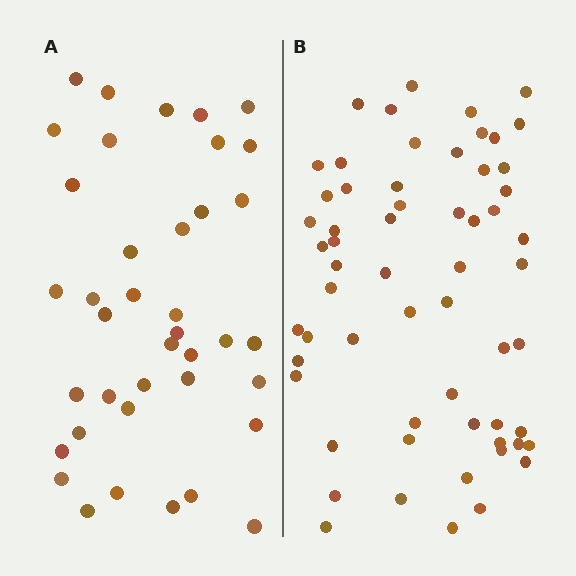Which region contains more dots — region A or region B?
Region B (the right region) has more dots.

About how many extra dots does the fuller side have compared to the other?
Region B has approximately 20 more dots than region A.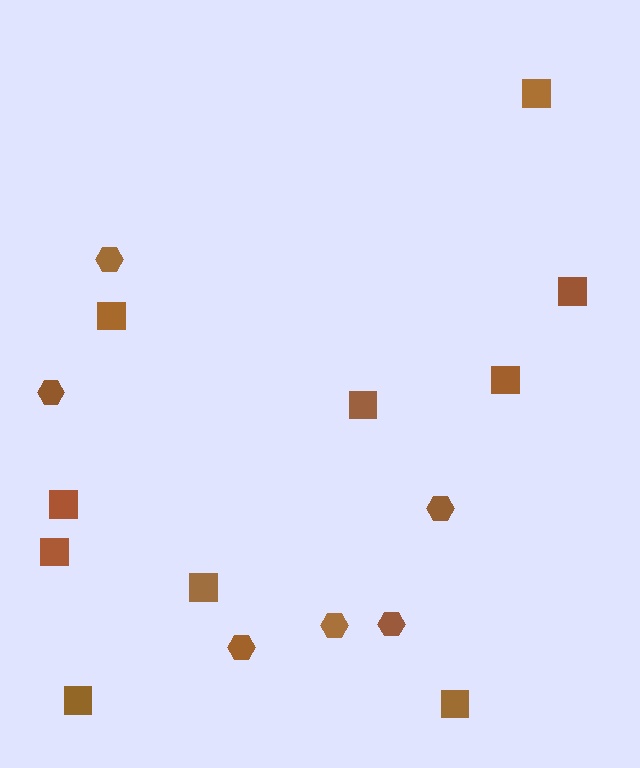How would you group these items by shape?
There are 2 groups: one group of hexagons (6) and one group of squares (10).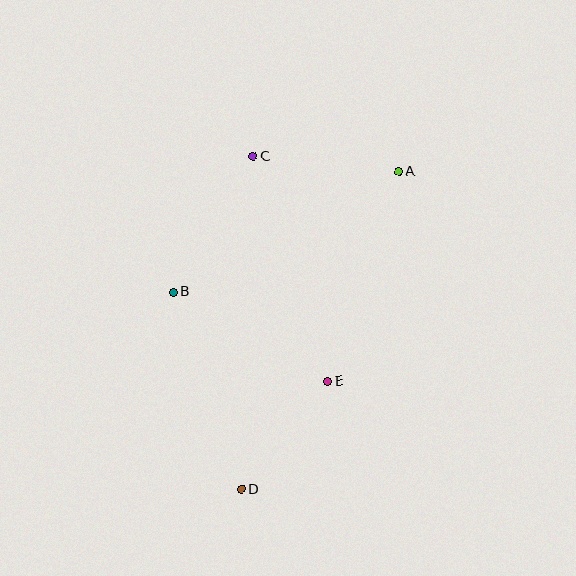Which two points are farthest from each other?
Points A and D are farthest from each other.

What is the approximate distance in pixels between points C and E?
The distance between C and E is approximately 237 pixels.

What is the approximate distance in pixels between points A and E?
The distance between A and E is approximately 221 pixels.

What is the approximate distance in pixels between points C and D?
The distance between C and D is approximately 333 pixels.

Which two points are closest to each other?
Points D and E are closest to each other.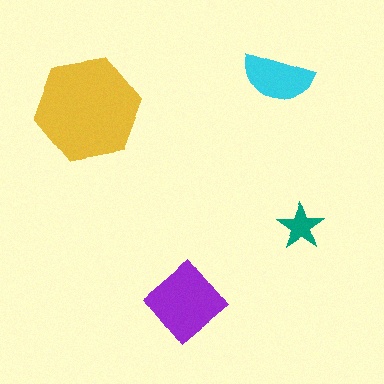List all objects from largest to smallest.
The yellow hexagon, the purple diamond, the cyan semicircle, the teal star.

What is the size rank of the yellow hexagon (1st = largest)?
1st.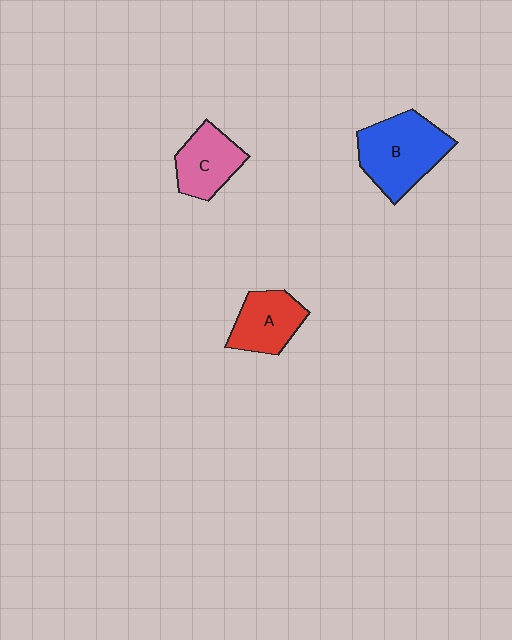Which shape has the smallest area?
Shape C (pink).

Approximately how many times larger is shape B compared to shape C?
Approximately 1.5 times.